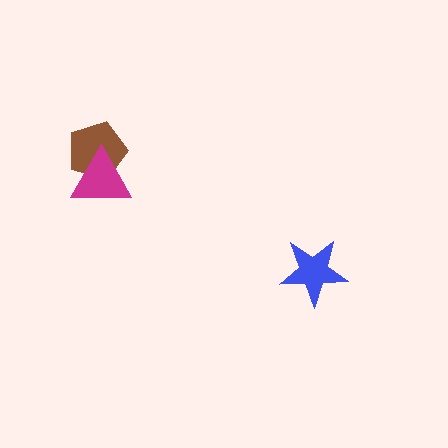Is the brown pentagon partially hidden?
Yes, it is partially covered by another shape.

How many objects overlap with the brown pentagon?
1 object overlaps with the brown pentagon.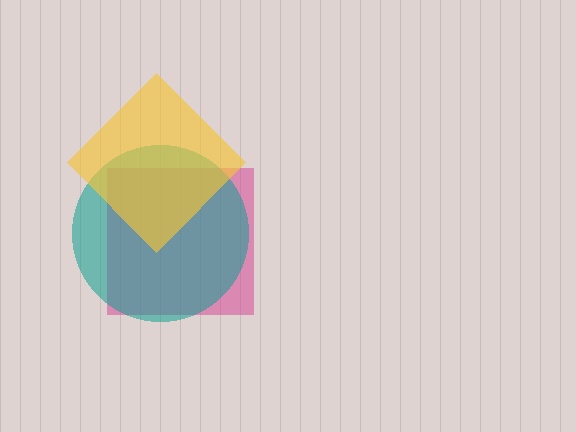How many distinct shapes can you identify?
There are 3 distinct shapes: a magenta square, a teal circle, a yellow diamond.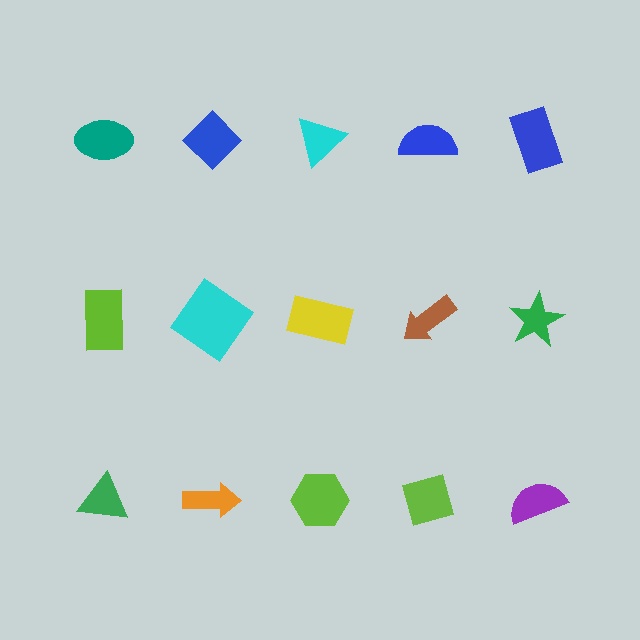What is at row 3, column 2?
An orange arrow.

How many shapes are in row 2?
5 shapes.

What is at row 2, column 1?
A lime rectangle.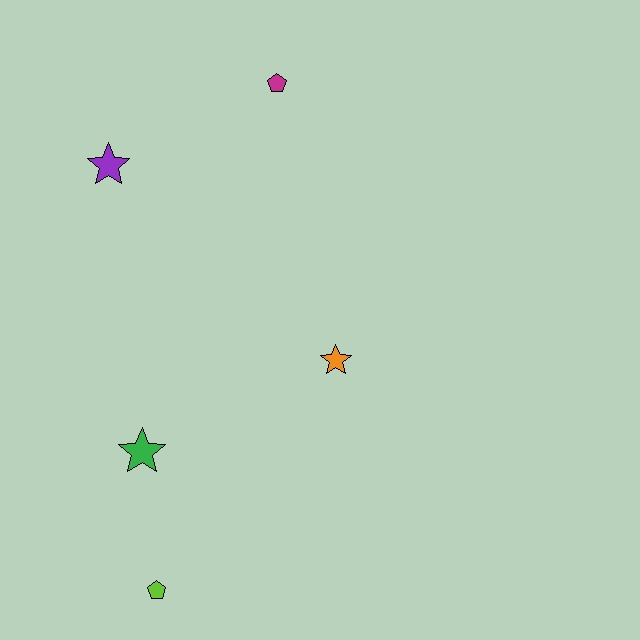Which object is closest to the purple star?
The magenta pentagon is closest to the purple star.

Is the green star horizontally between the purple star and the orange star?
Yes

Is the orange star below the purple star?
Yes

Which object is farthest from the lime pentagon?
The magenta pentagon is farthest from the lime pentagon.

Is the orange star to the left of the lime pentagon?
No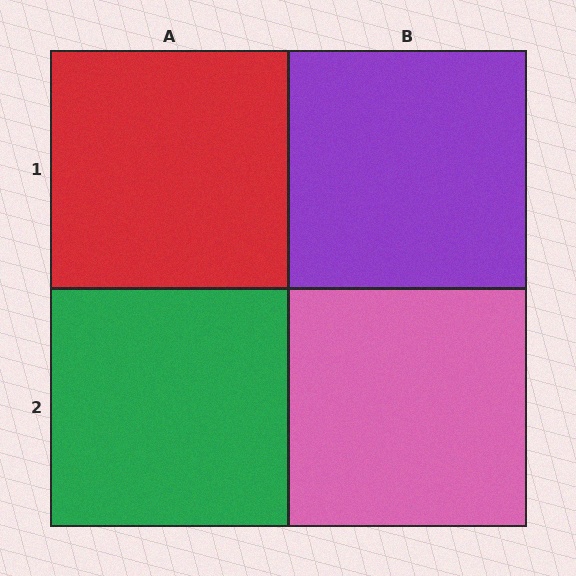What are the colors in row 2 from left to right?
Green, pink.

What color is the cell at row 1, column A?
Red.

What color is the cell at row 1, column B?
Purple.